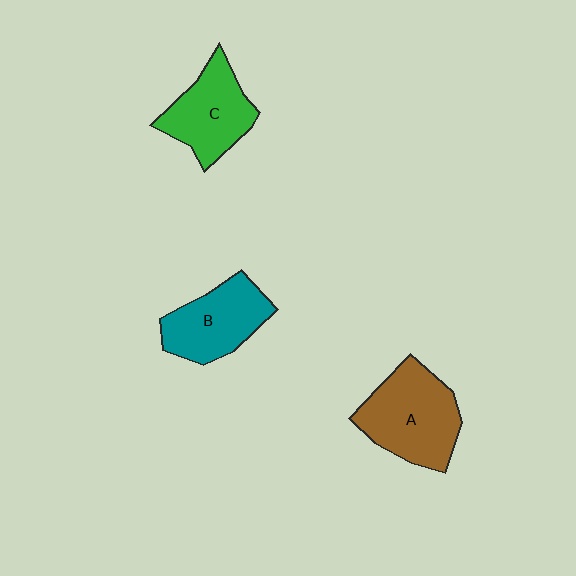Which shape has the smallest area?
Shape C (green).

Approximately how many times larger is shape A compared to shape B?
Approximately 1.2 times.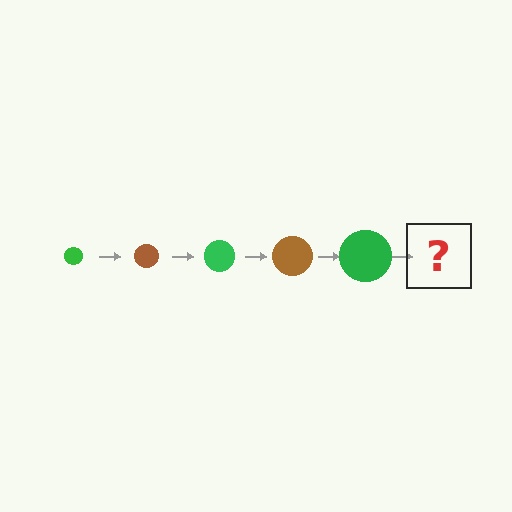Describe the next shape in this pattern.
It should be a brown circle, larger than the previous one.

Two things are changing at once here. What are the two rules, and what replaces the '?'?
The two rules are that the circle grows larger each step and the color cycles through green and brown. The '?' should be a brown circle, larger than the previous one.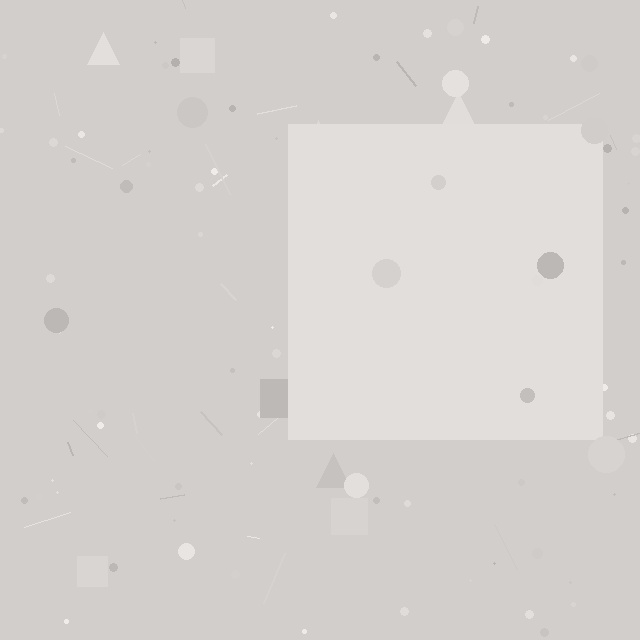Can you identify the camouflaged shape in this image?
The camouflaged shape is a square.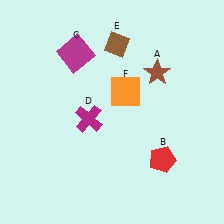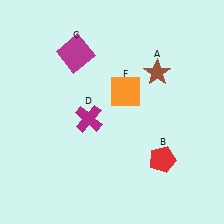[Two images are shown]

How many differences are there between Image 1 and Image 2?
There is 1 difference between the two images.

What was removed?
The brown diamond (E) was removed in Image 2.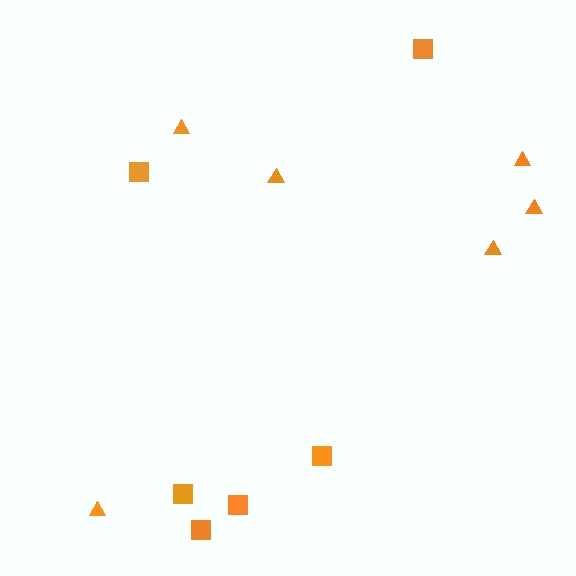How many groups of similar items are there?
There are 2 groups: one group of triangles (6) and one group of squares (6).